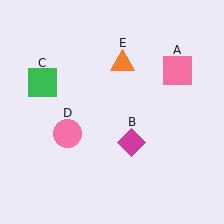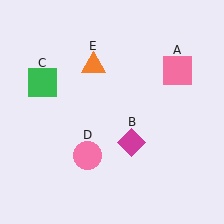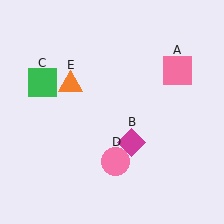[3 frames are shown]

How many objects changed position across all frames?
2 objects changed position: pink circle (object D), orange triangle (object E).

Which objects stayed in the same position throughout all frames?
Pink square (object A) and magenta diamond (object B) and green square (object C) remained stationary.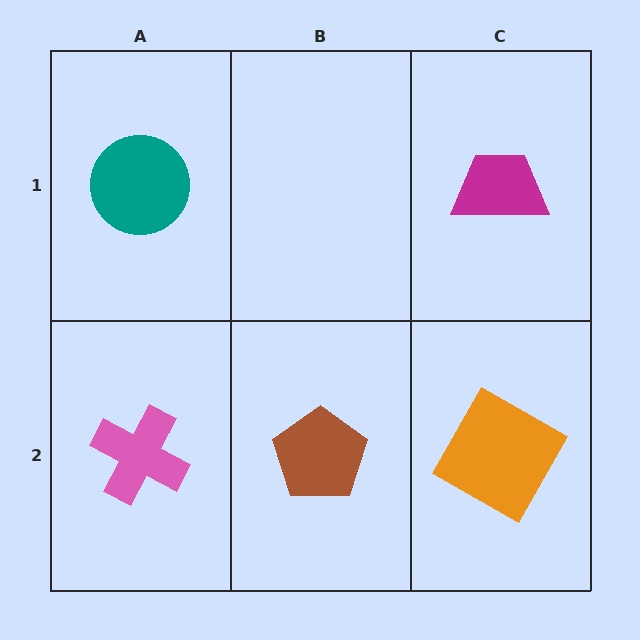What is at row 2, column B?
A brown pentagon.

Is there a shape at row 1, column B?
No, that cell is empty.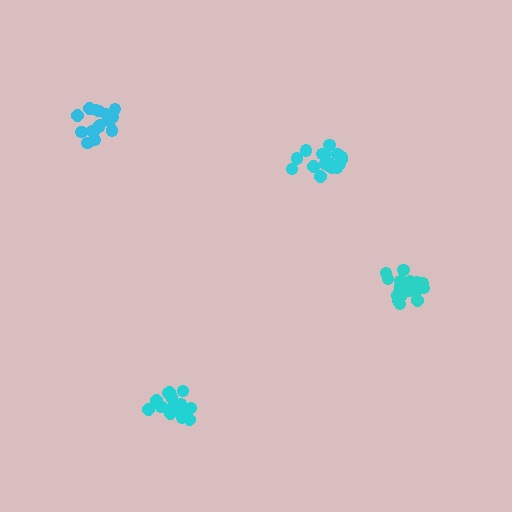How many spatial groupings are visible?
There are 4 spatial groupings.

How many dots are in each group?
Group 1: 19 dots, Group 2: 19 dots, Group 3: 17 dots, Group 4: 17 dots (72 total).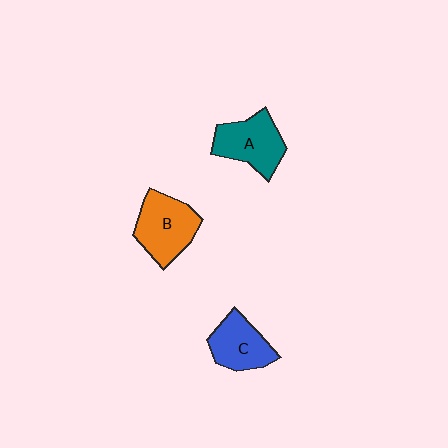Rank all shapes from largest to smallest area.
From largest to smallest: B (orange), A (teal), C (blue).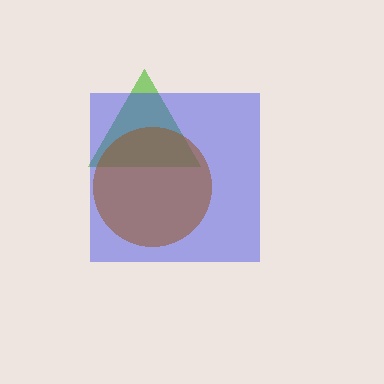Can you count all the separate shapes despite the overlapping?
Yes, there are 3 separate shapes.